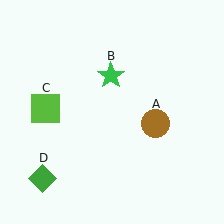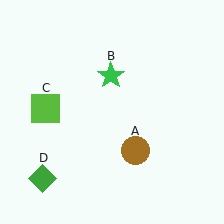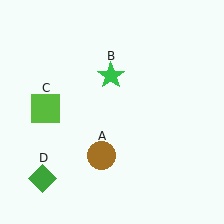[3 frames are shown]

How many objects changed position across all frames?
1 object changed position: brown circle (object A).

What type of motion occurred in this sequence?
The brown circle (object A) rotated clockwise around the center of the scene.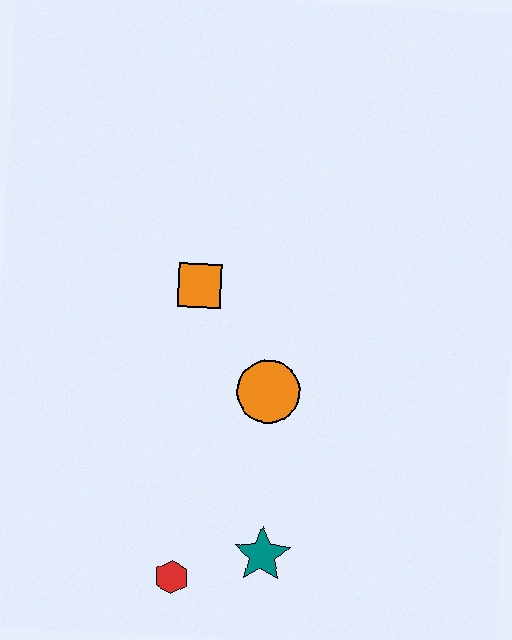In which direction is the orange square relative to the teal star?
The orange square is above the teal star.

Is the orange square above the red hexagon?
Yes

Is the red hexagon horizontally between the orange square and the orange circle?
No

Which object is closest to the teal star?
The red hexagon is closest to the teal star.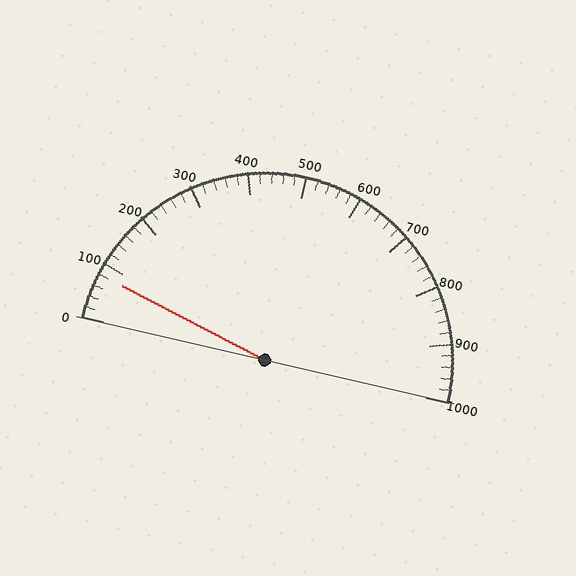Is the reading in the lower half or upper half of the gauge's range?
The reading is in the lower half of the range (0 to 1000).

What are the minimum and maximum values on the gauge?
The gauge ranges from 0 to 1000.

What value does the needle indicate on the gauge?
The needle indicates approximately 80.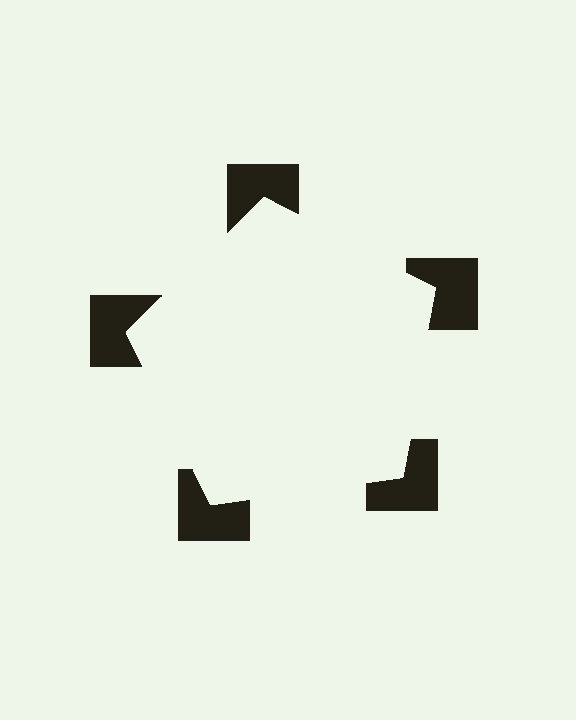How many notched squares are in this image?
There are 5 — one at each vertex of the illusory pentagon.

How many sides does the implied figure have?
5 sides.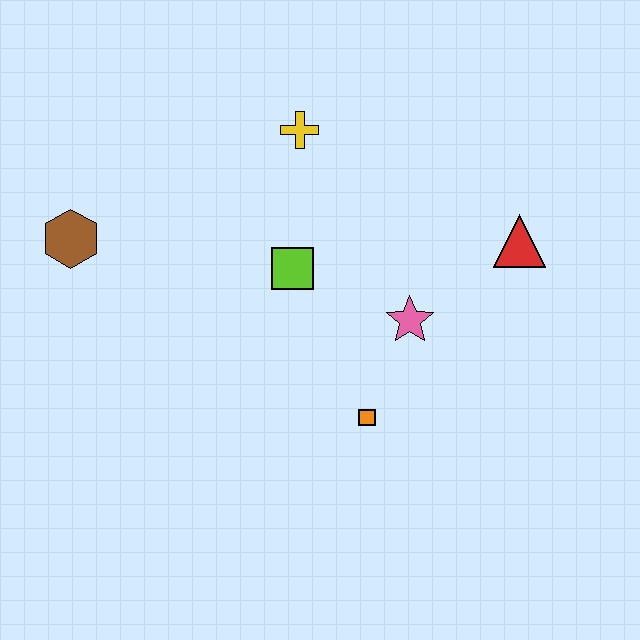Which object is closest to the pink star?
The orange square is closest to the pink star.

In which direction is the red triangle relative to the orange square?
The red triangle is above the orange square.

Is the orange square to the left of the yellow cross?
No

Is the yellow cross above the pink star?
Yes